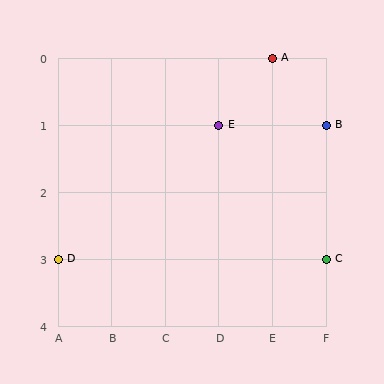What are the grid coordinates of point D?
Point D is at grid coordinates (A, 3).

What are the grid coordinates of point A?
Point A is at grid coordinates (E, 0).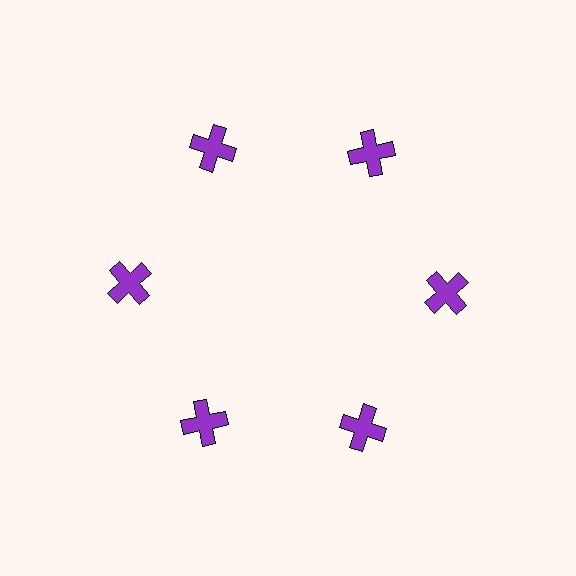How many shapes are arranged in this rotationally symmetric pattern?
There are 6 shapes, arranged in 6 groups of 1.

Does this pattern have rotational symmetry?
Yes, this pattern has 6-fold rotational symmetry. It looks the same after rotating 60 degrees around the center.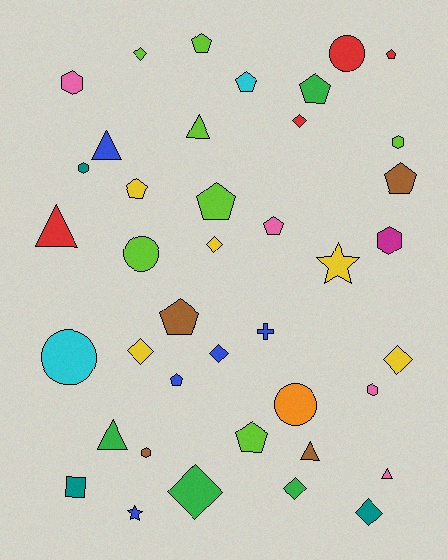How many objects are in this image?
There are 40 objects.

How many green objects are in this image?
There are 4 green objects.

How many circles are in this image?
There are 4 circles.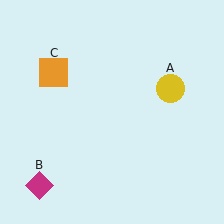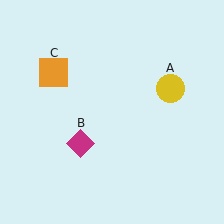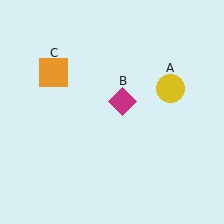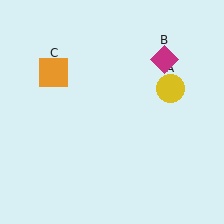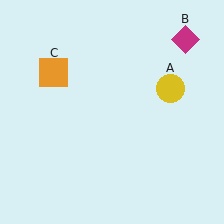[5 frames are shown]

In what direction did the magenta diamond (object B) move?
The magenta diamond (object B) moved up and to the right.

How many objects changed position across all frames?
1 object changed position: magenta diamond (object B).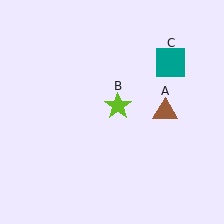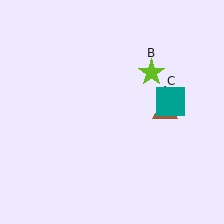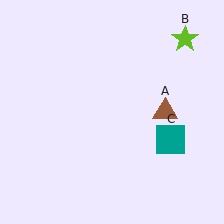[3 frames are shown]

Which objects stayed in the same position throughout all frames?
Brown triangle (object A) remained stationary.